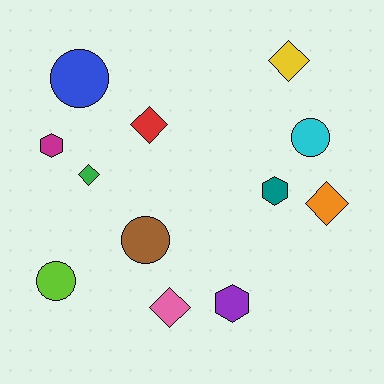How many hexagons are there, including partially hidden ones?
There are 3 hexagons.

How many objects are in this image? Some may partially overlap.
There are 12 objects.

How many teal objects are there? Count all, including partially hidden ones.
There is 1 teal object.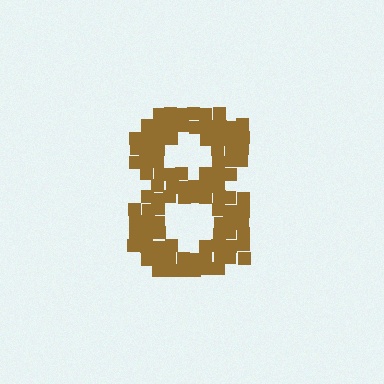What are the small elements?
The small elements are squares.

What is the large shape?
The large shape is the digit 8.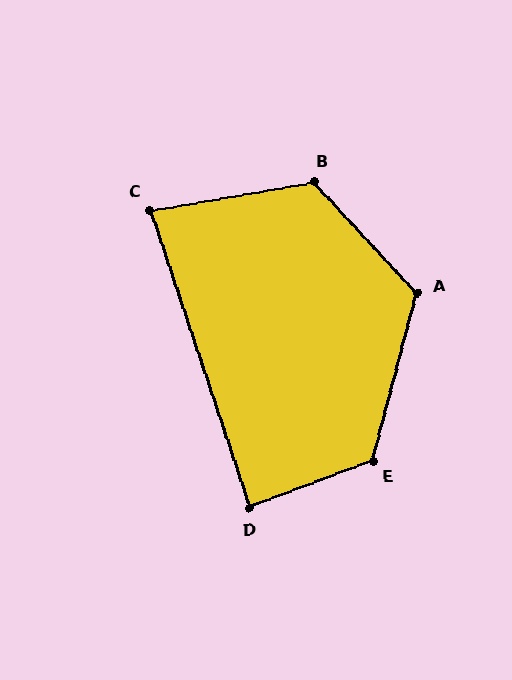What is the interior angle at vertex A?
Approximately 122 degrees (obtuse).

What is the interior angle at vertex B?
Approximately 123 degrees (obtuse).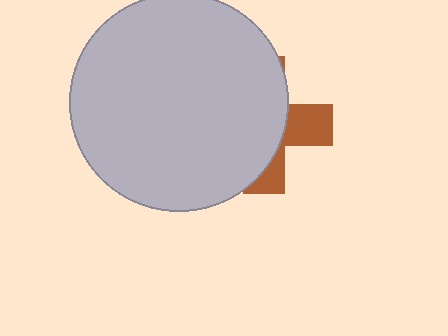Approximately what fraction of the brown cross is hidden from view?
Roughly 69% of the brown cross is hidden behind the light gray circle.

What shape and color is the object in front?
The object in front is a light gray circle.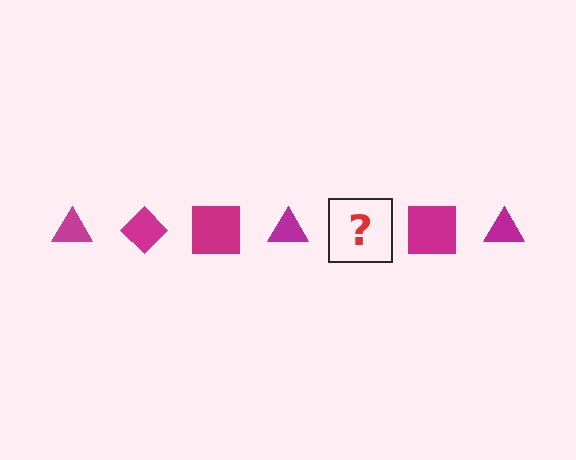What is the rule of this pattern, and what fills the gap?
The rule is that the pattern cycles through triangle, diamond, square shapes in magenta. The gap should be filled with a magenta diamond.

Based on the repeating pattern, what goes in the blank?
The blank should be a magenta diamond.